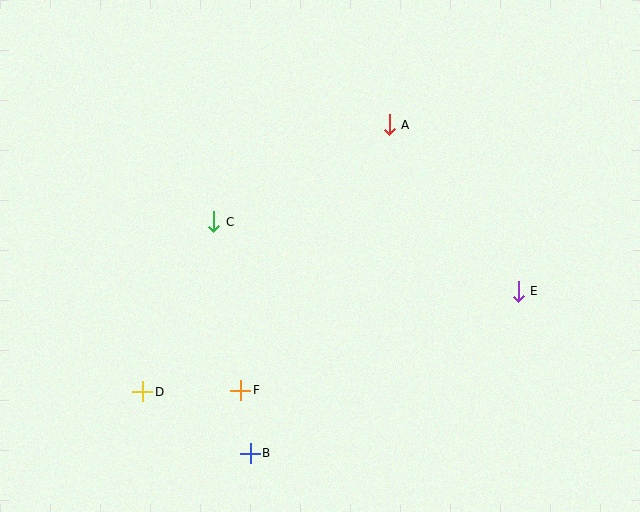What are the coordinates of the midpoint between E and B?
The midpoint between E and B is at (384, 372).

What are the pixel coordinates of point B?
Point B is at (250, 453).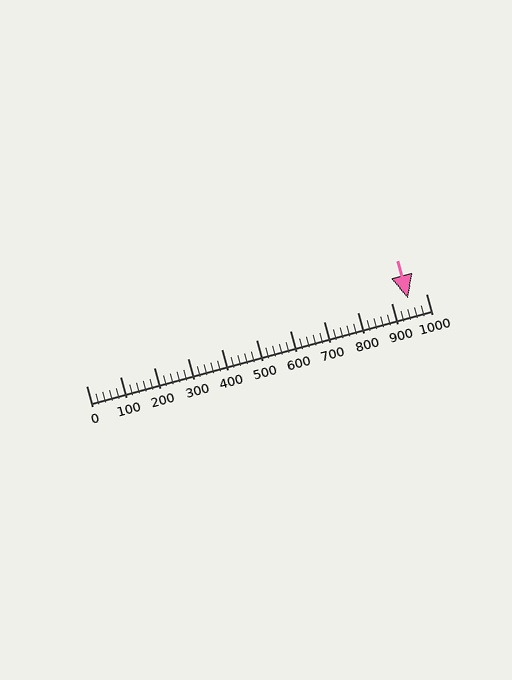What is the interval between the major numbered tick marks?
The major tick marks are spaced 100 units apart.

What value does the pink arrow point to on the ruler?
The pink arrow points to approximately 947.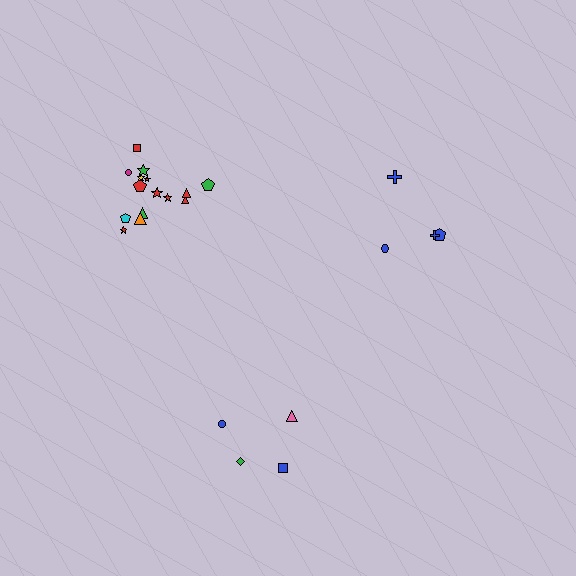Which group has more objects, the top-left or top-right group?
The top-left group.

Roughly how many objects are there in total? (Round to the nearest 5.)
Roughly 25 objects in total.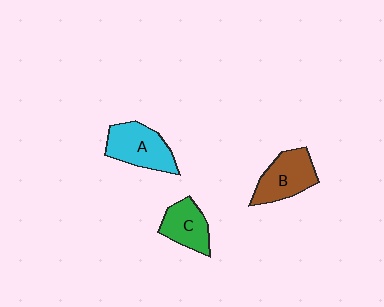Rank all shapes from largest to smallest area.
From largest to smallest: A (cyan), B (brown), C (green).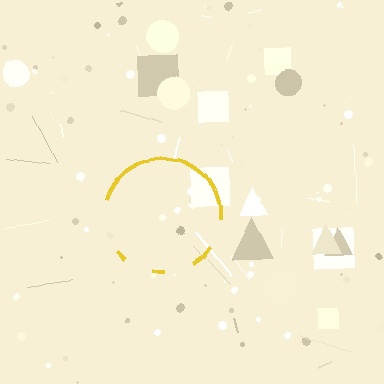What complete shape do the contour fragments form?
The contour fragments form a circle.